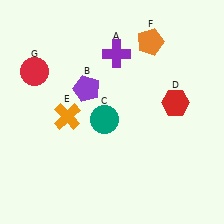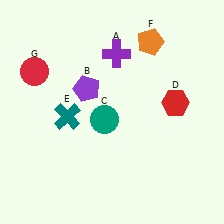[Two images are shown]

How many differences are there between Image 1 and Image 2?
There is 1 difference between the two images.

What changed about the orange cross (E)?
In Image 1, E is orange. In Image 2, it changed to teal.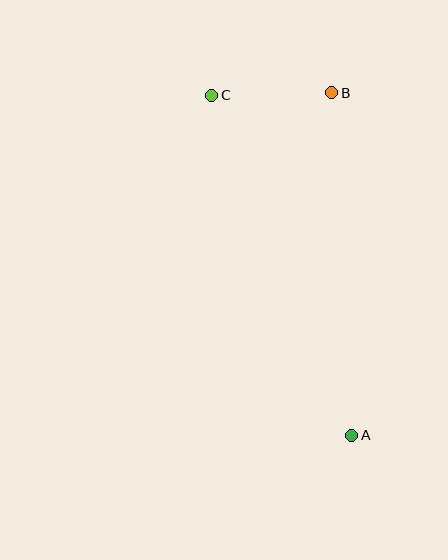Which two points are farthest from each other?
Points A and C are farthest from each other.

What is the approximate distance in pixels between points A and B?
The distance between A and B is approximately 343 pixels.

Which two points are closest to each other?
Points B and C are closest to each other.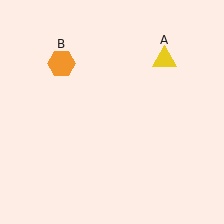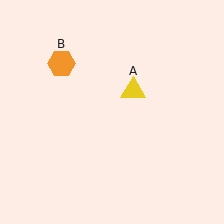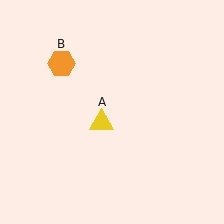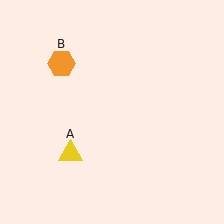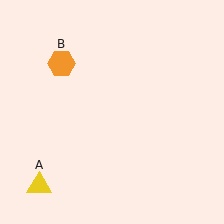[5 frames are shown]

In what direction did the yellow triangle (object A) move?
The yellow triangle (object A) moved down and to the left.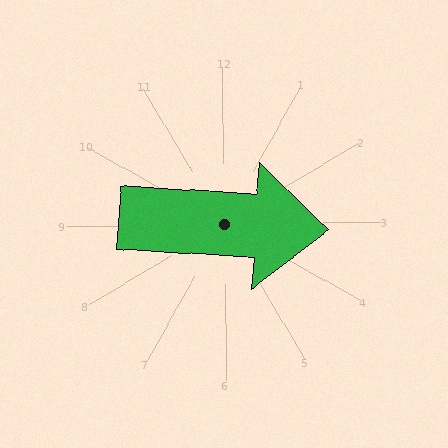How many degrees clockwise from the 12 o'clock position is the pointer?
Approximately 94 degrees.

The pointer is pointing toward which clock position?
Roughly 3 o'clock.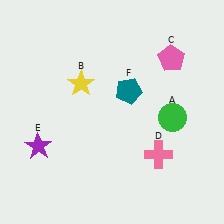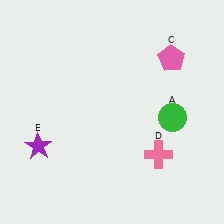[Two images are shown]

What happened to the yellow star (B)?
The yellow star (B) was removed in Image 2. It was in the top-left area of Image 1.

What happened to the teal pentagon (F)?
The teal pentagon (F) was removed in Image 2. It was in the top-right area of Image 1.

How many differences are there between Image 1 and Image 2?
There are 2 differences between the two images.